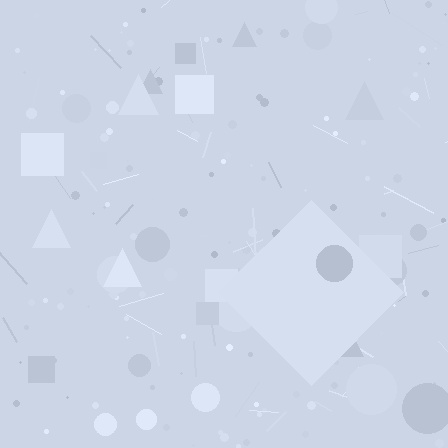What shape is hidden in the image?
A diamond is hidden in the image.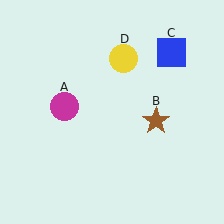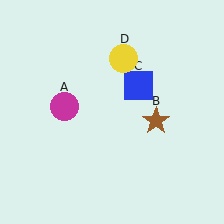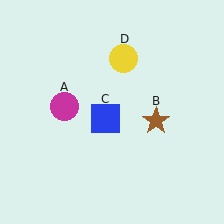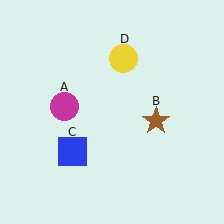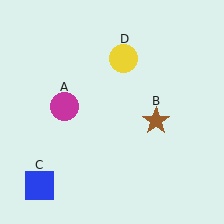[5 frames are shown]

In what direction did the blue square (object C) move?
The blue square (object C) moved down and to the left.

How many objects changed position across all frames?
1 object changed position: blue square (object C).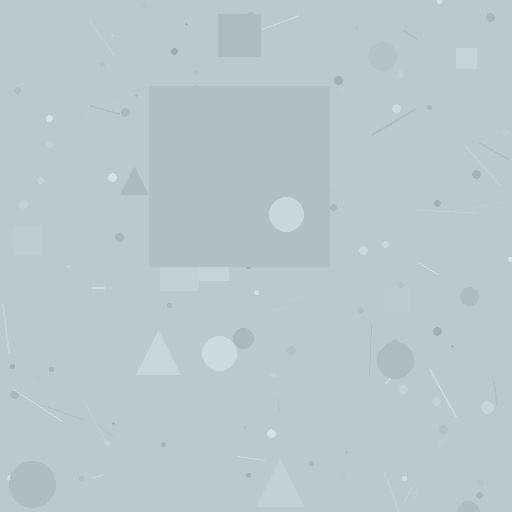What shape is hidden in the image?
A square is hidden in the image.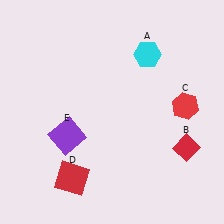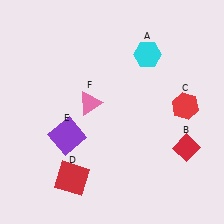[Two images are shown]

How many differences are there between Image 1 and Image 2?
There is 1 difference between the two images.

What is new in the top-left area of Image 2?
A pink triangle (F) was added in the top-left area of Image 2.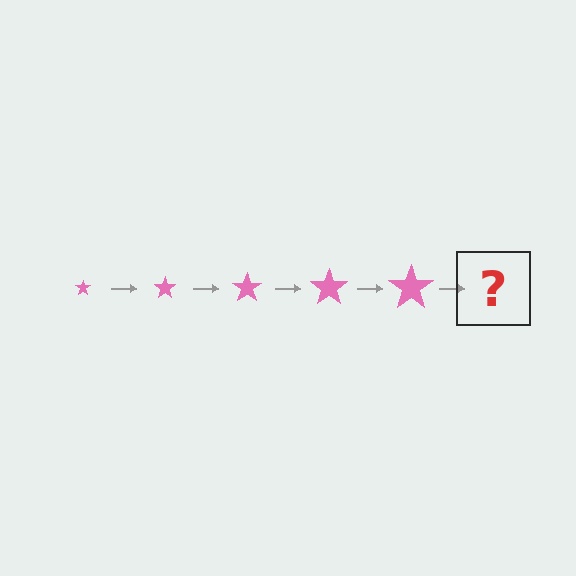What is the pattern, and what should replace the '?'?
The pattern is that the star gets progressively larger each step. The '?' should be a pink star, larger than the previous one.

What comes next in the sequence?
The next element should be a pink star, larger than the previous one.